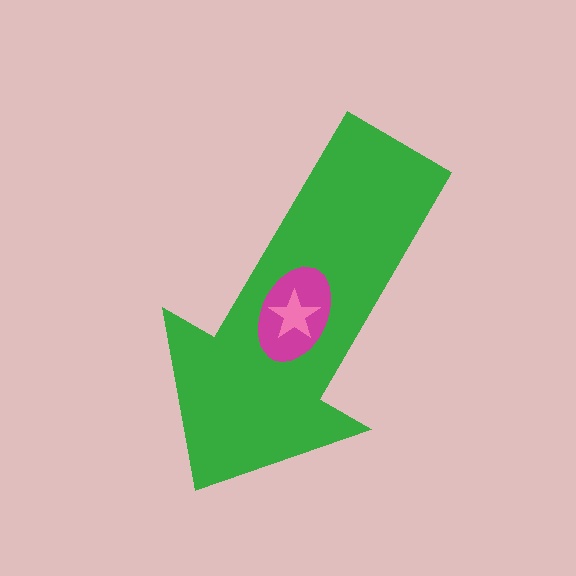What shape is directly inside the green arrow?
The magenta ellipse.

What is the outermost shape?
The green arrow.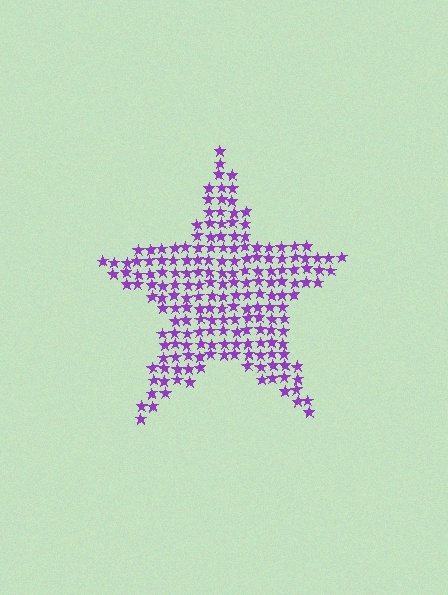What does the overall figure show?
The overall figure shows a star.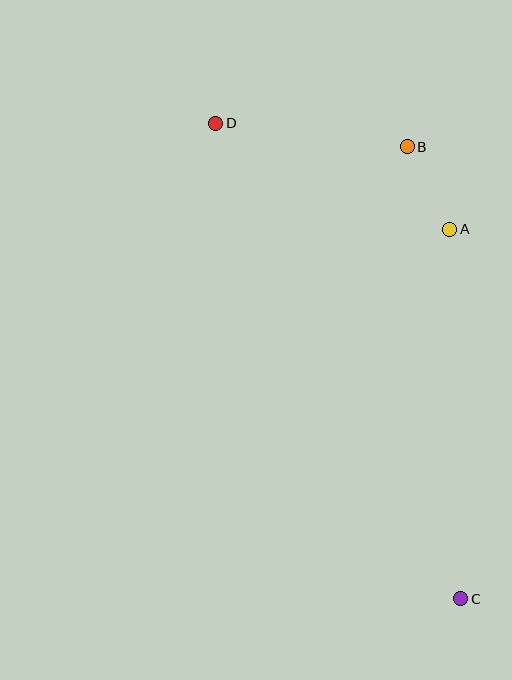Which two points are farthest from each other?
Points C and D are farthest from each other.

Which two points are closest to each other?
Points A and B are closest to each other.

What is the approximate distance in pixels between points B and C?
The distance between B and C is approximately 455 pixels.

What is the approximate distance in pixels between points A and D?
The distance between A and D is approximately 257 pixels.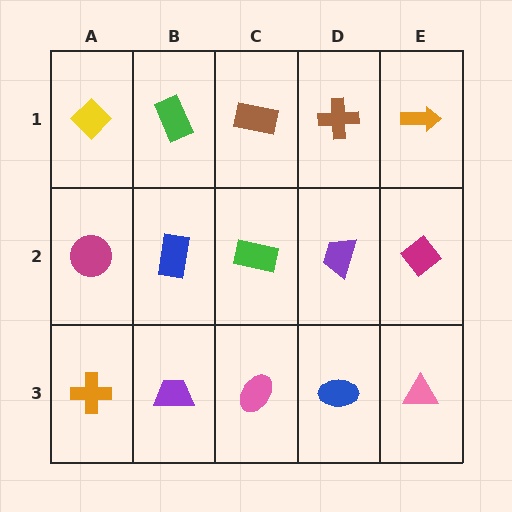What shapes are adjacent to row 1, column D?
A purple trapezoid (row 2, column D), a brown rectangle (row 1, column C), an orange arrow (row 1, column E).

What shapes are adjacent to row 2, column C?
A brown rectangle (row 1, column C), a pink ellipse (row 3, column C), a blue rectangle (row 2, column B), a purple trapezoid (row 2, column D).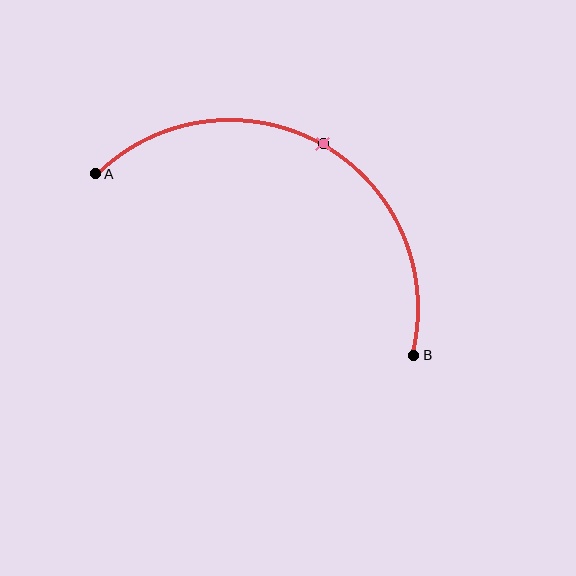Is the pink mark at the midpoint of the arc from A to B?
Yes. The pink mark lies on the arc at equal arc-length from both A and B — it is the arc midpoint.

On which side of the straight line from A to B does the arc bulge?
The arc bulges above the straight line connecting A and B.